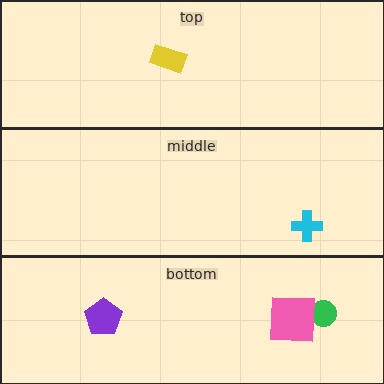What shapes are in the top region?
The yellow rectangle.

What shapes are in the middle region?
The cyan cross.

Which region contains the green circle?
The bottom region.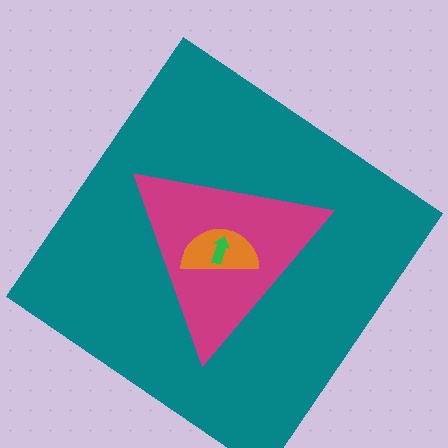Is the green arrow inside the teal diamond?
Yes.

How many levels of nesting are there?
4.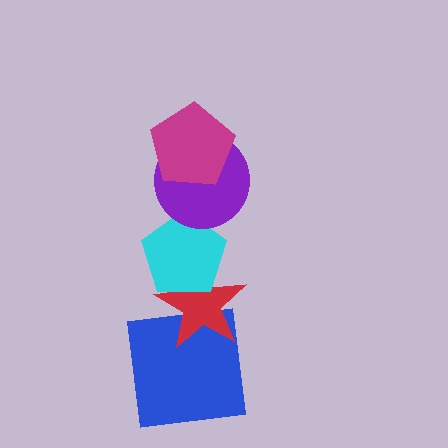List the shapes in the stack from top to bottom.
From top to bottom: the magenta pentagon, the purple circle, the cyan pentagon, the red star, the blue square.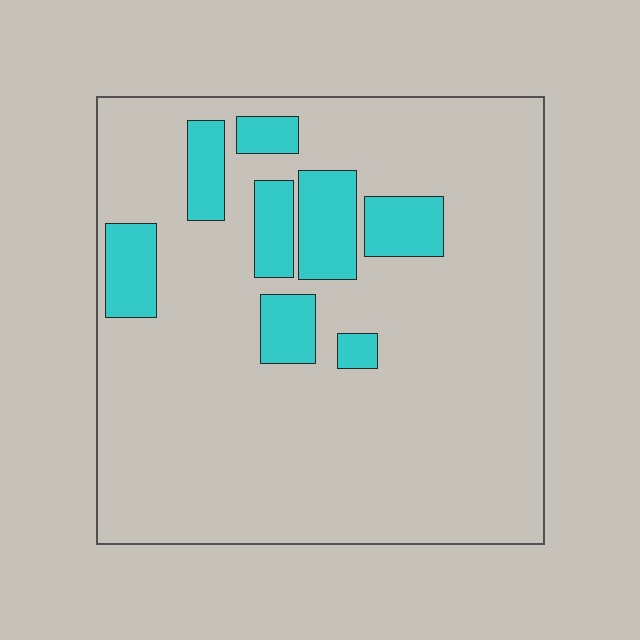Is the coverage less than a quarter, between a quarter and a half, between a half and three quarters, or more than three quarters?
Less than a quarter.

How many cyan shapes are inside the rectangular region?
8.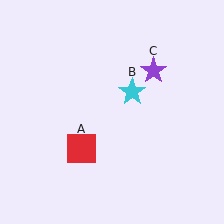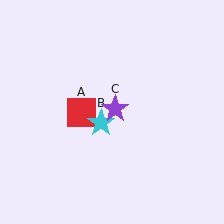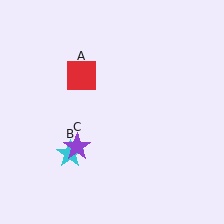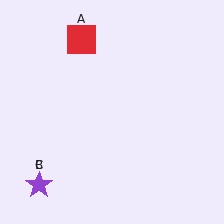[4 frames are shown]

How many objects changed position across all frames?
3 objects changed position: red square (object A), cyan star (object B), purple star (object C).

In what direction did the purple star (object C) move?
The purple star (object C) moved down and to the left.